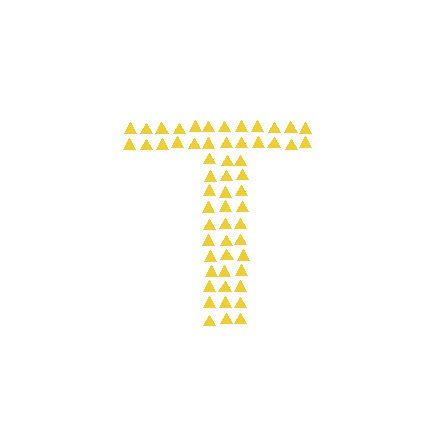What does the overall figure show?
The overall figure shows the letter T.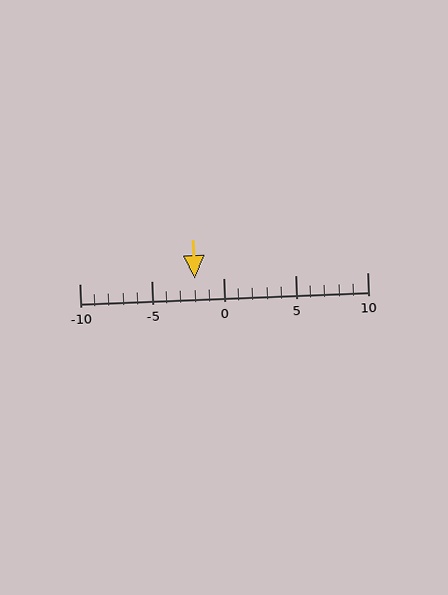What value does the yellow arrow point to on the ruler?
The yellow arrow points to approximately -2.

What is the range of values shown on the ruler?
The ruler shows values from -10 to 10.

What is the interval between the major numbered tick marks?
The major tick marks are spaced 5 units apart.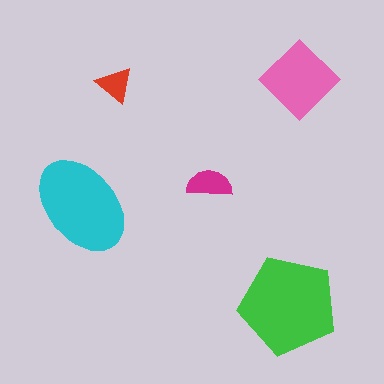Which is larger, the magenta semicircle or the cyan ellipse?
The cyan ellipse.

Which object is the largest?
The green pentagon.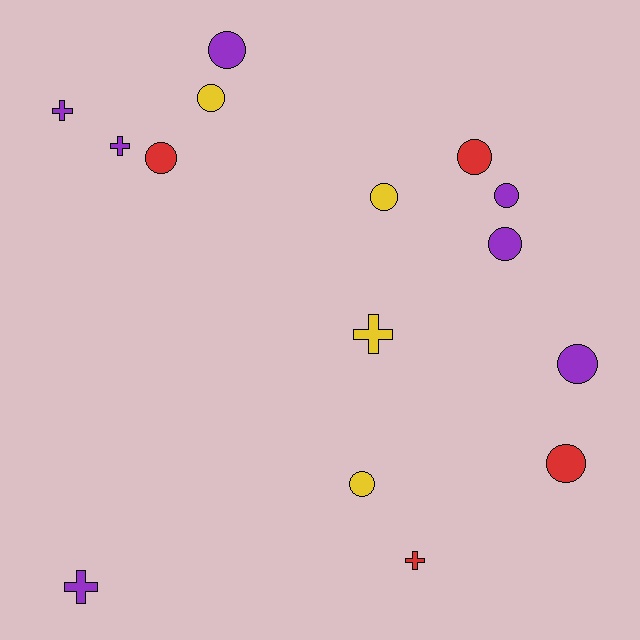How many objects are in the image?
There are 15 objects.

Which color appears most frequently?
Purple, with 7 objects.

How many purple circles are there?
There are 4 purple circles.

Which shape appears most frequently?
Circle, with 10 objects.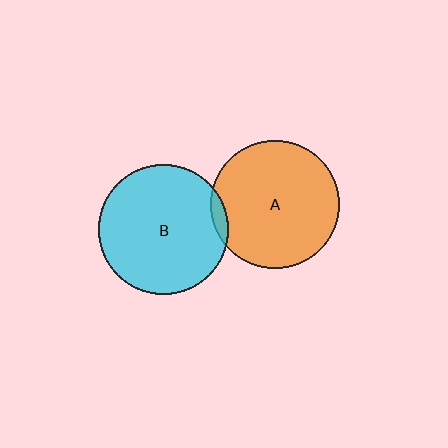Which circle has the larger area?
Circle B (cyan).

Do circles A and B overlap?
Yes.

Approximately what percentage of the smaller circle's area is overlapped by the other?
Approximately 5%.